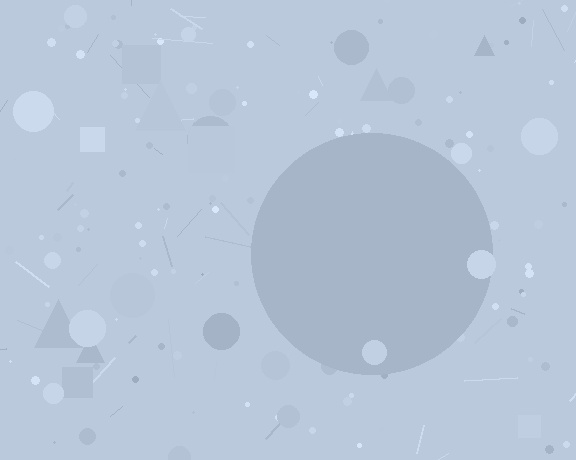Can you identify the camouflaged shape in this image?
The camouflaged shape is a circle.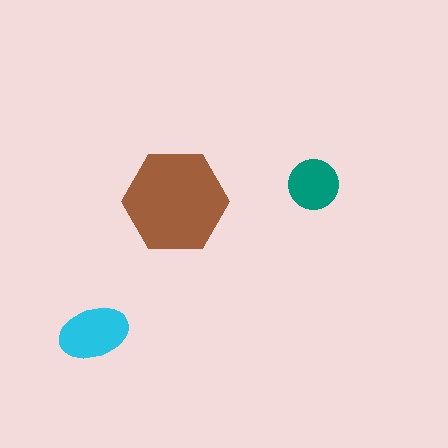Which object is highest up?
The teal circle is topmost.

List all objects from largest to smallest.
The brown hexagon, the cyan ellipse, the teal circle.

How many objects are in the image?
There are 3 objects in the image.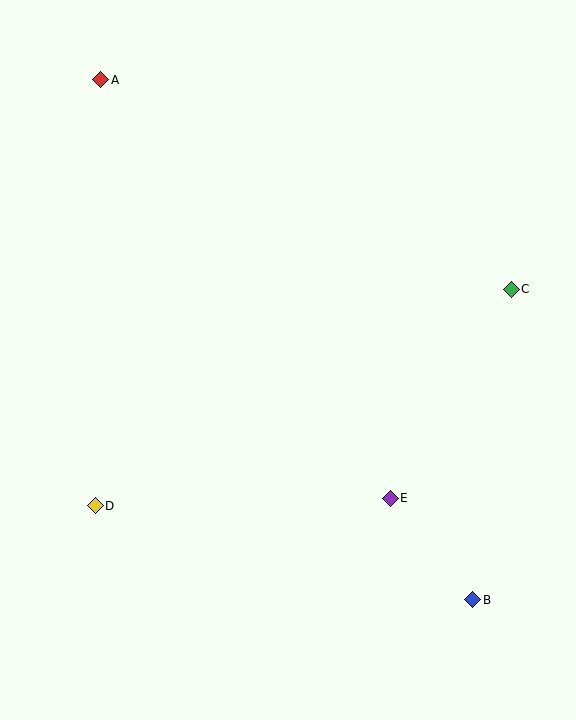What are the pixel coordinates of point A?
Point A is at (101, 80).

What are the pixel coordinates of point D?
Point D is at (95, 506).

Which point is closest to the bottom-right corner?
Point B is closest to the bottom-right corner.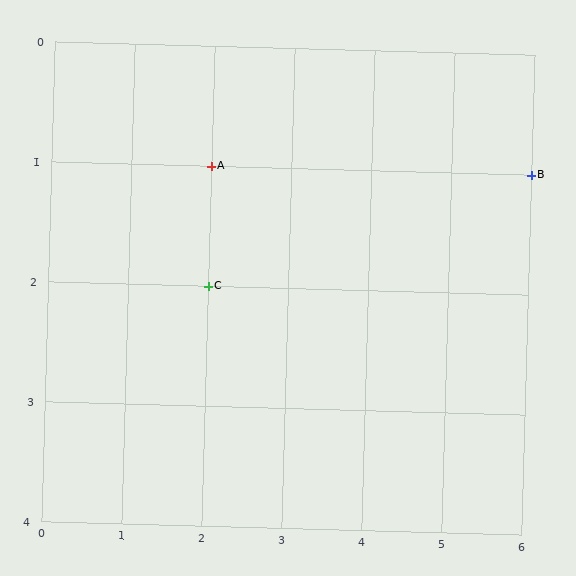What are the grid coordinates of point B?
Point B is at grid coordinates (6, 1).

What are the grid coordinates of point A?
Point A is at grid coordinates (2, 1).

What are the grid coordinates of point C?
Point C is at grid coordinates (2, 2).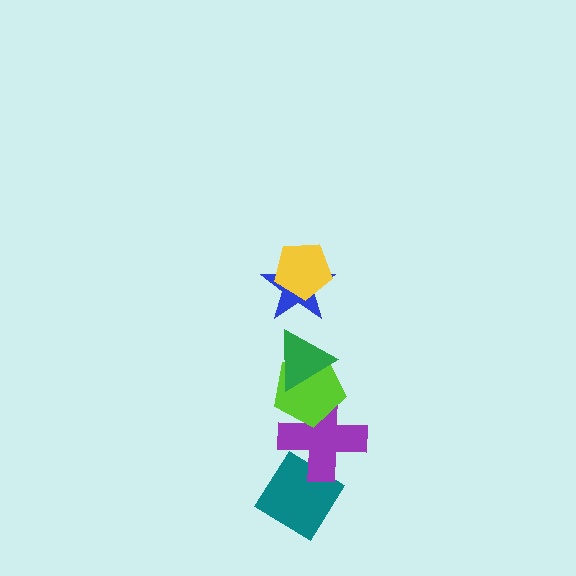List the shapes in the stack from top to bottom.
From top to bottom: the yellow pentagon, the blue star, the green triangle, the lime pentagon, the purple cross, the teal diamond.